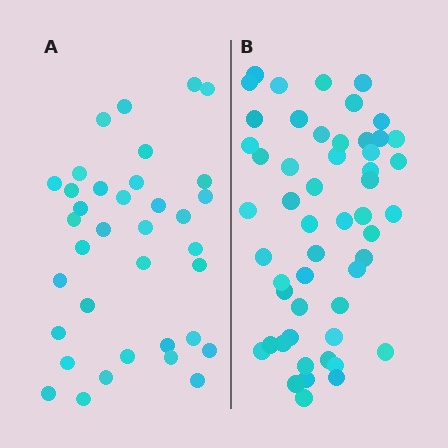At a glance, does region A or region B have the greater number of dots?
Region B (the right region) has more dots.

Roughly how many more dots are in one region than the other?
Region B has approximately 15 more dots than region A.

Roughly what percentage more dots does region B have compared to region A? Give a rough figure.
About 45% more.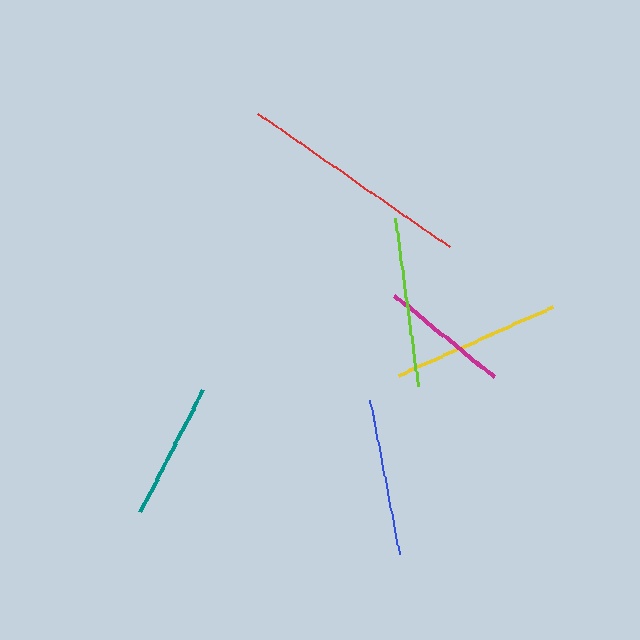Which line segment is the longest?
The red line is the longest at approximately 234 pixels.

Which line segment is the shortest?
The magenta line is the shortest at approximately 128 pixels.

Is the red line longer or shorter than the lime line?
The red line is longer than the lime line.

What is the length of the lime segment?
The lime segment is approximately 169 pixels long.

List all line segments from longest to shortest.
From longest to shortest: red, lime, yellow, blue, teal, magenta.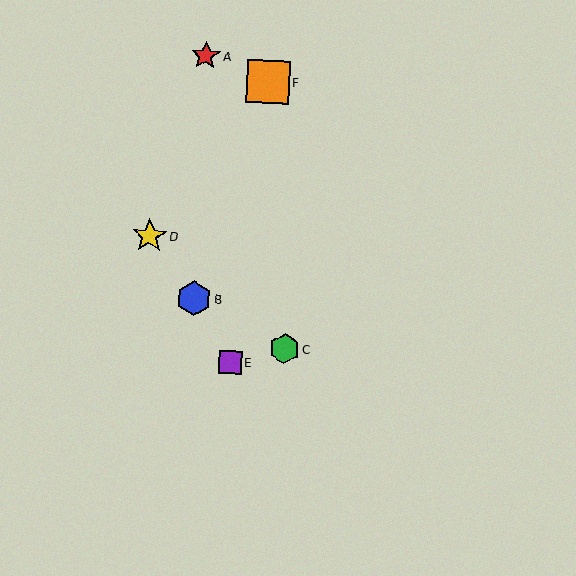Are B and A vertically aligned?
Yes, both are at x≈194.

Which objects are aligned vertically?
Objects A, B are aligned vertically.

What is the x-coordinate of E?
Object E is at x≈230.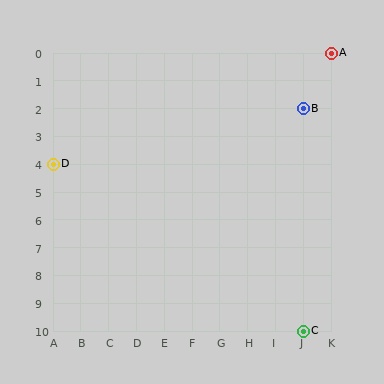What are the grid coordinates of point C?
Point C is at grid coordinates (J, 10).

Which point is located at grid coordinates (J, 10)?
Point C is at (J, 10).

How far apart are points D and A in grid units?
Points D and A are 10 columns and 4 rows apart (about 10.8 grid units diagonally).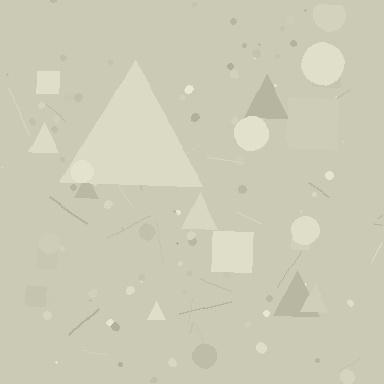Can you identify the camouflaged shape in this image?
The camouflaged shape is a triangle.